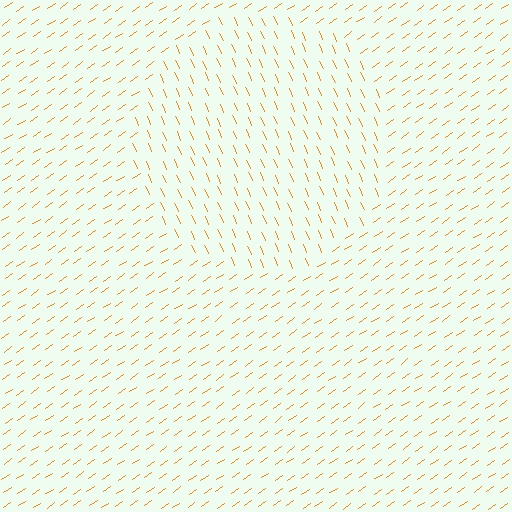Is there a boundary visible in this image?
Yes, there is a texture boundary formed by a change in line orientation.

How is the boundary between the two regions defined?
The boundary is defined purely by a change in line orientation (approximately 79 degrees difference). All lines are the same color and thickness.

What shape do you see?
I see a circle.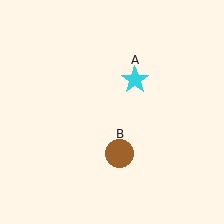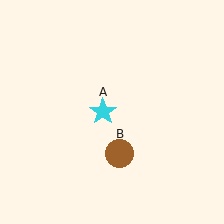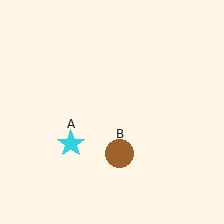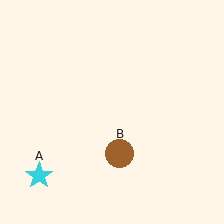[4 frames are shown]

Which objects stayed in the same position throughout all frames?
Brown circle (object B) remained stationary.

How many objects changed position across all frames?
1 object changed position: cyan star (object A).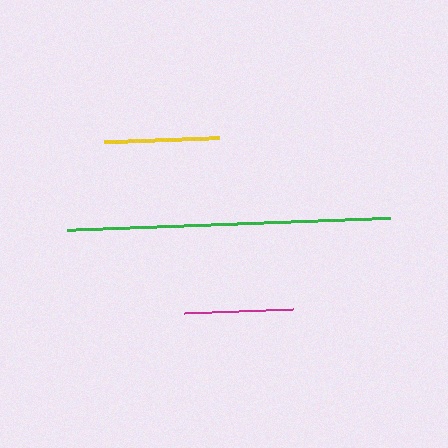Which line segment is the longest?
The green line is the longest at approximately 323 pixels.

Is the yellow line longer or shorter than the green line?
The green line is longer than the yellow line.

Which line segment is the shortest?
The magenta line is the shortest at approximately 108 pixels.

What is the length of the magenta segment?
The magenta segment is approximately 108 pixels long.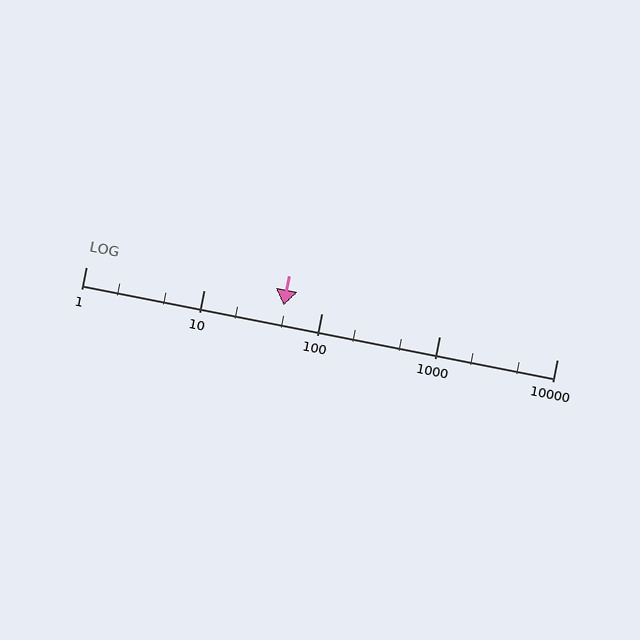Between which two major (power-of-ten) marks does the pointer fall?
The pointer is between 10 and 100.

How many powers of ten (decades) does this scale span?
The scale spans 4 decades, from 1 to 10000.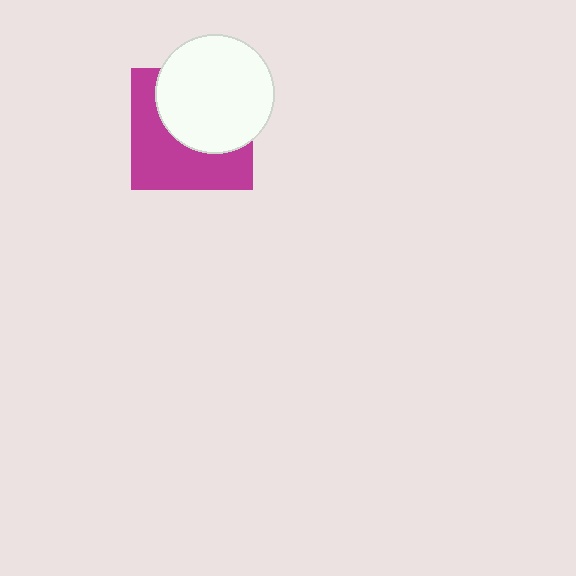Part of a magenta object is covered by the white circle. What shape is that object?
It is a square.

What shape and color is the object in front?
The object in front is a white circle.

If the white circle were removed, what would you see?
You would see the complete magenta square.